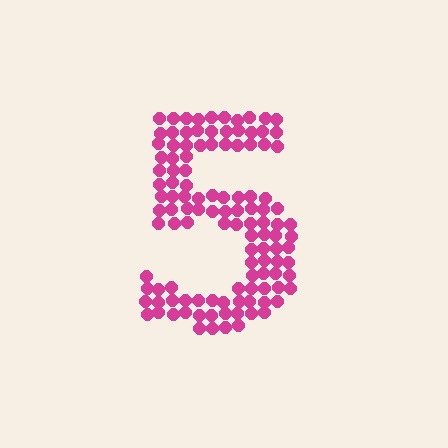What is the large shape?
The large shape is the digit 5.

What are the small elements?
The small elements are circles.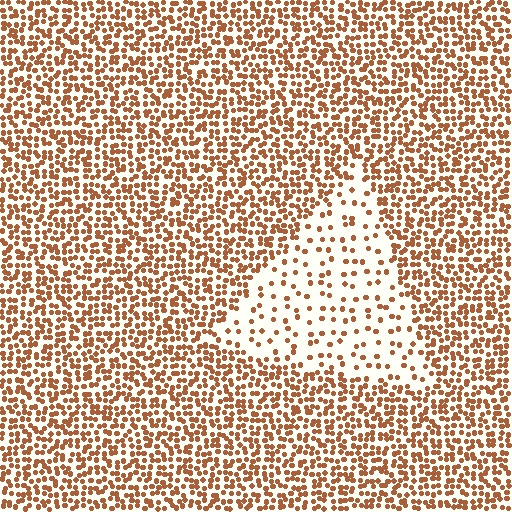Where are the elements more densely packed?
The elements are more densely packed outside the triangle boundary.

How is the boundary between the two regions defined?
The boundary is defined by a change in element density (approximately 3.0x ratio). All elements are the same color, size, and shape.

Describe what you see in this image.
The image contains small brown elements arranged at two different densities. A triangle-shaped region is visible where the elements are less densely packed than the surrounding area.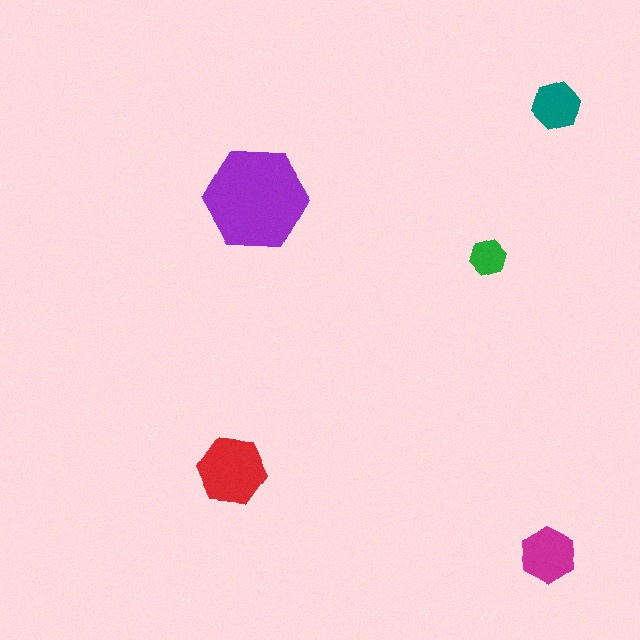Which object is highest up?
The teal hexagon is topmost.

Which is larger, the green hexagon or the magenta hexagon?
The magenta one.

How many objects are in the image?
There are 5 objects in the image.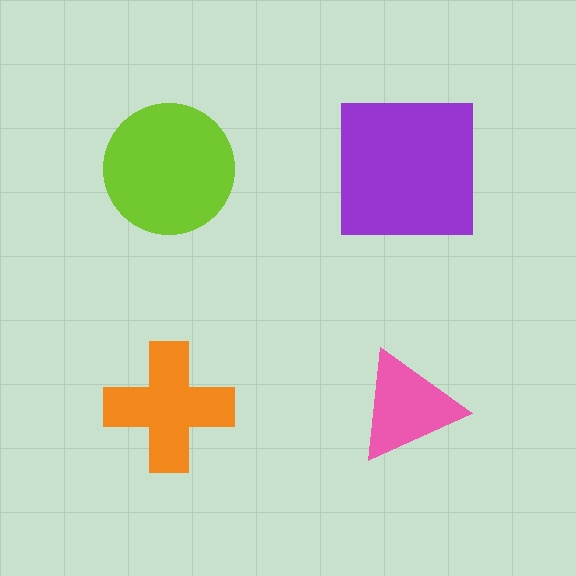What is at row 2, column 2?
A pink triangle.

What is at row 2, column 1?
An orange cross.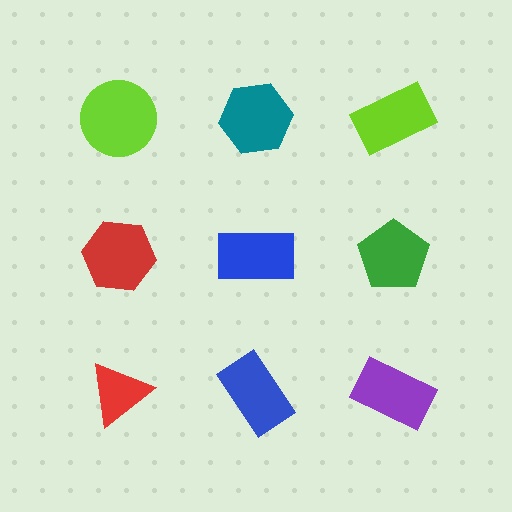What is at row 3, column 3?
A purple rectangle.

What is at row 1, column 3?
A lime rectangle.